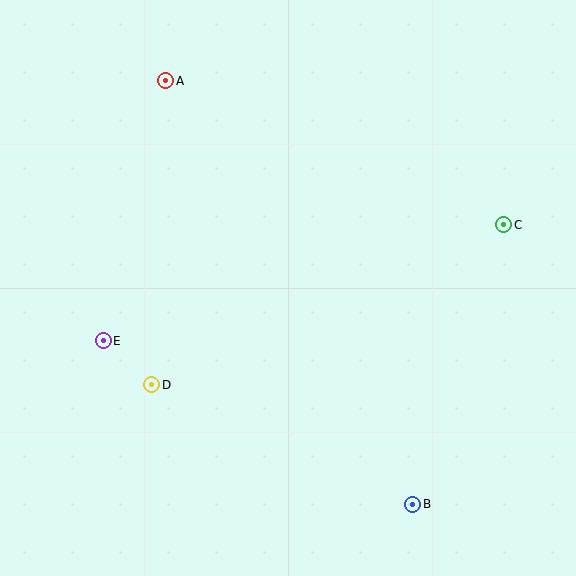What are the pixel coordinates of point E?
Point E is at (103, 341).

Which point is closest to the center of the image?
Point D at (152, 385) is closest to the center.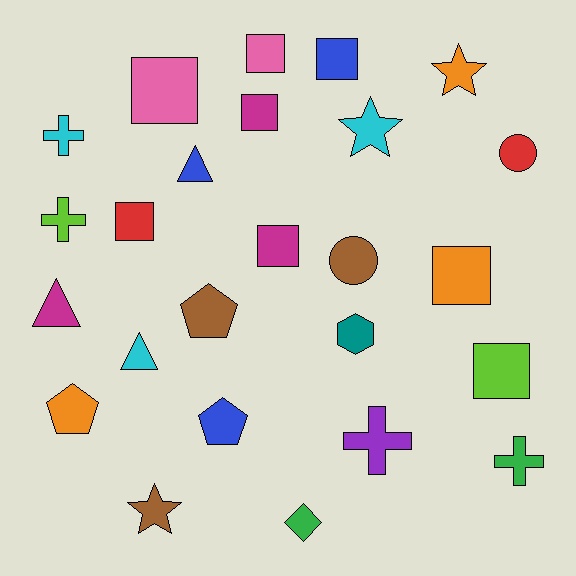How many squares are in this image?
There are 8 squares.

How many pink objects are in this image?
There are 2 pink objects.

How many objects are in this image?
There are 25 objects.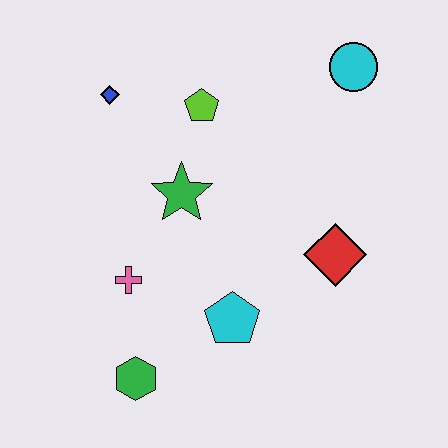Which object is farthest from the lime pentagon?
The green hexagon is farthest from the lime pentagon.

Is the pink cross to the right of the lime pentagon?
No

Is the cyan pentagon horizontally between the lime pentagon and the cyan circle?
Yes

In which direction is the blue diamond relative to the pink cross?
The blue diamond is above the pink cross.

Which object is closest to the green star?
The lime pentagon is closest to the green star.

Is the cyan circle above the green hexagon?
Yes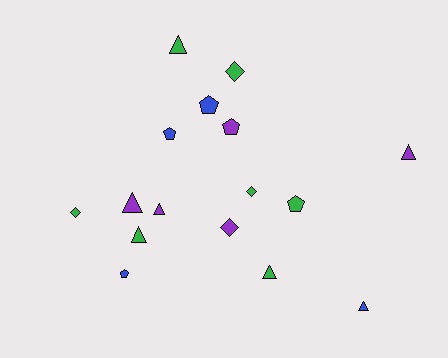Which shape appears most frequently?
Triangle, with 7 objects.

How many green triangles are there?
There are 3 green triangles.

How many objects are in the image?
There are 16 objects.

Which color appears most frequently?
Green, with 7 objects.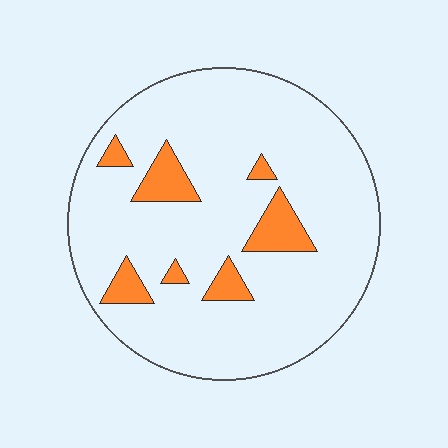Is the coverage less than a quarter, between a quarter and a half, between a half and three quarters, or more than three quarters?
Less than a quarter.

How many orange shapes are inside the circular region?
7.